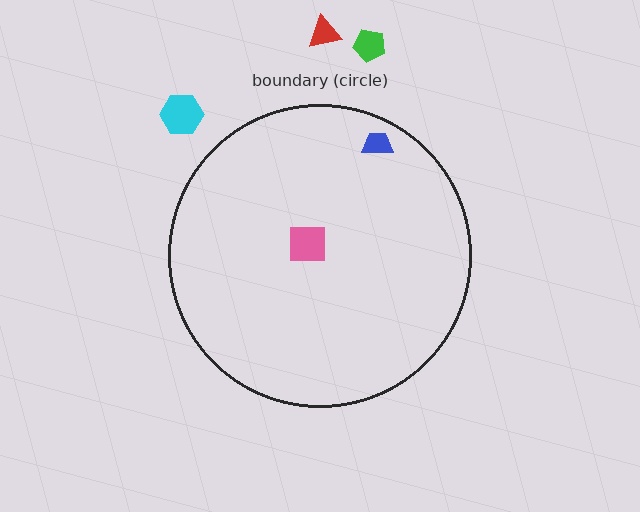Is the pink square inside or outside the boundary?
Inside.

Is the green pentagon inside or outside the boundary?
Outside.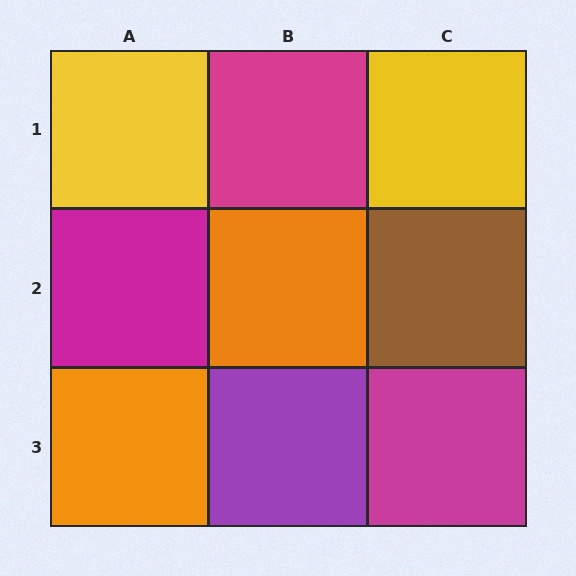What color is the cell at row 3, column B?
Purple.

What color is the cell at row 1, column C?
Yellow.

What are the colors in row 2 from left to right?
Magenta, orange, brown.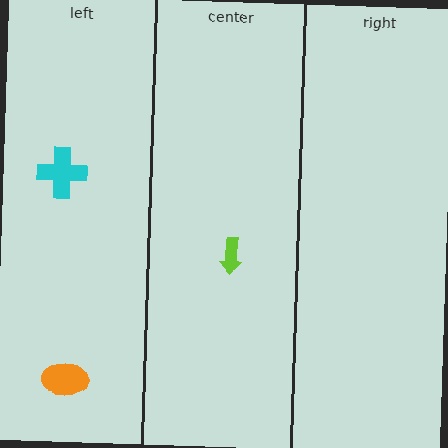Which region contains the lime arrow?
The center region.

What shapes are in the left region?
The cyan cross, the orange ellipse.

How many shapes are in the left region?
2.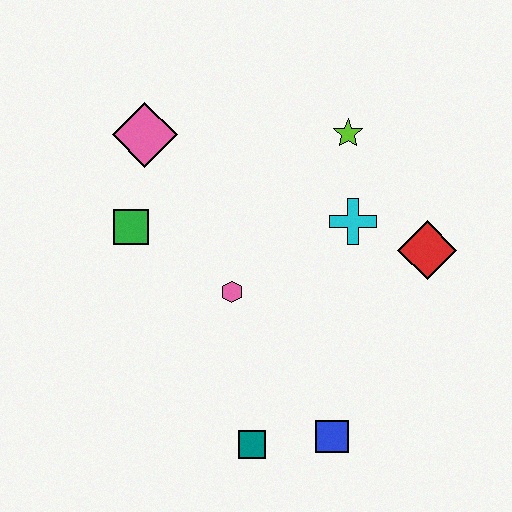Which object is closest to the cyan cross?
The red diamond is closest to the cyan cross.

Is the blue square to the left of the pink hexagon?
No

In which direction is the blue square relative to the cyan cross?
The blue square is below the cyan cross.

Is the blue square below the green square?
Yes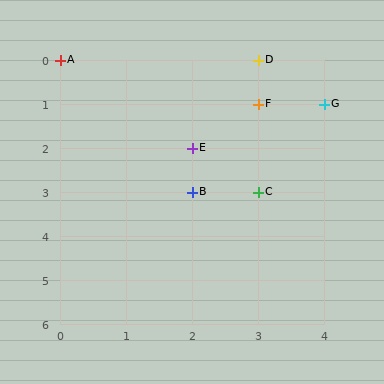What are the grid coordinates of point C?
Point C is at grid coordinates (3, 3).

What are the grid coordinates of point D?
Point D is at grid coordinates (3, 0).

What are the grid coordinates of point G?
Point G is at grid coordinates (4, 1).